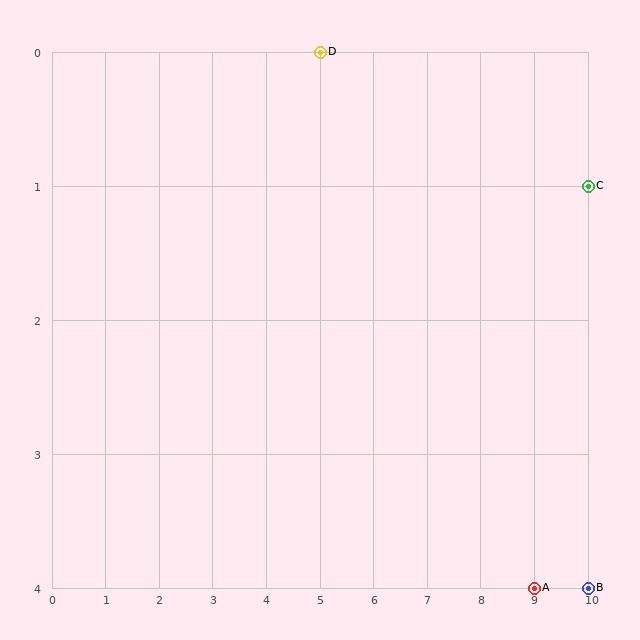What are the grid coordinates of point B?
Point B is at grid coordinates (10, 4).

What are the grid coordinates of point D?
Point D is at grid coordinates (5, 0).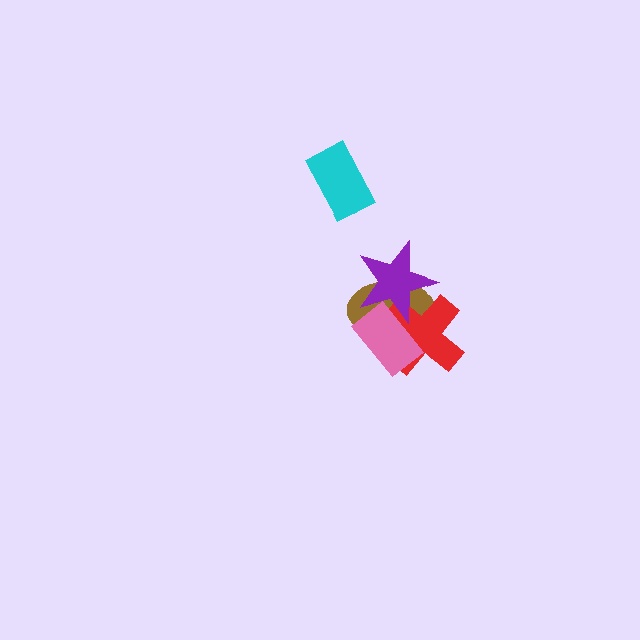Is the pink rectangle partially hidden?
No, no other shape covers it.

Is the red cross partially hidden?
Yes, it is partially covered by another shape.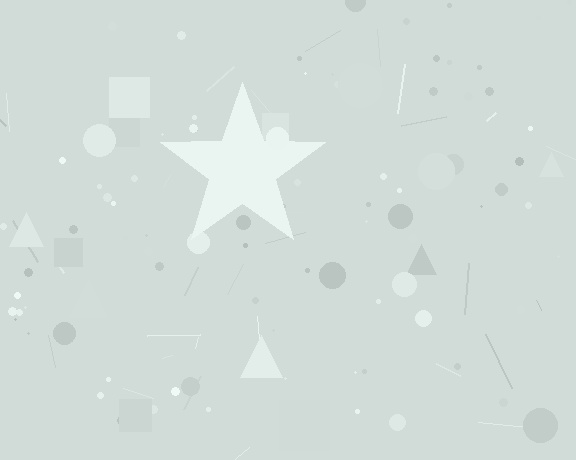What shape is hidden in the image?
A star is hidden in the image.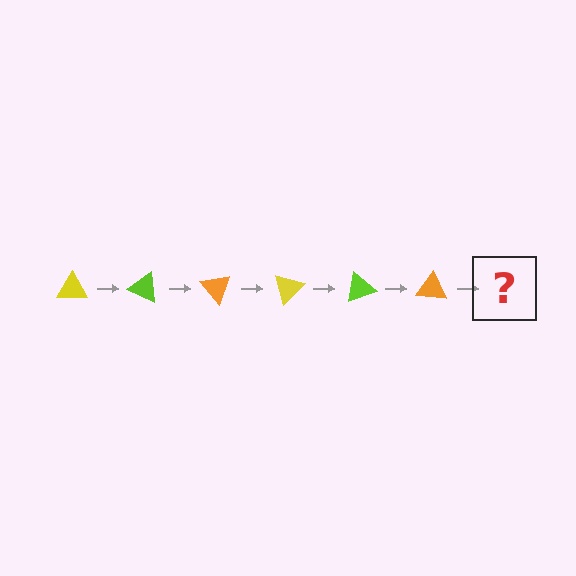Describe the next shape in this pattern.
It should be a yellow triangle, rotated 150 degrees from the start.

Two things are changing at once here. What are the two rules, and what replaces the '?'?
The two rules are that it rotates 25 degrees each step and the color cycles through yellow, lime, and orange. The '?' should be a yellow triangle, rotated 150 degrees from the start.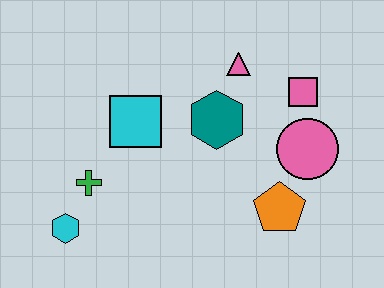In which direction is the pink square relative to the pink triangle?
The pink square is to the right of the pink triangle.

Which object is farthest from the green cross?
The pink square is farthest from the green cross.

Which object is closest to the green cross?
The cyan hexagon is closest to the green cross.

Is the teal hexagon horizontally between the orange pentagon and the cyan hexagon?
Yes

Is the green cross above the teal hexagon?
No